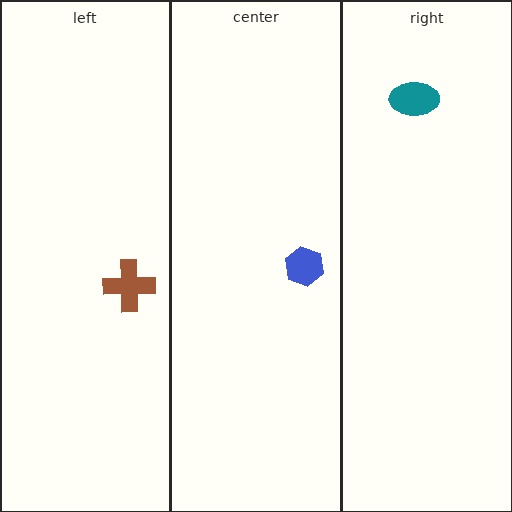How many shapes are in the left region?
1.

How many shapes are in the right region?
1.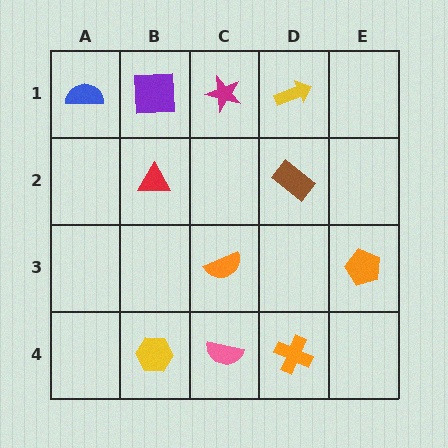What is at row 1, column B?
A purple square.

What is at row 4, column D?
An orange cross.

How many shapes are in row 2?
2 shapes.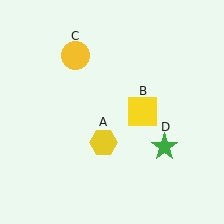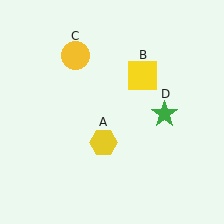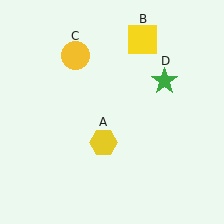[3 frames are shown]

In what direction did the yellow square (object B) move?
The yellow square (object B) moved up.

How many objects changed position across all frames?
2 objects changed position: yellow square (object B), green star (object D).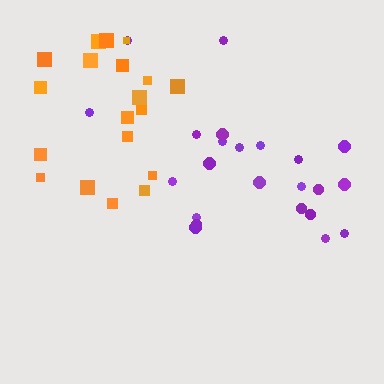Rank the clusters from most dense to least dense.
orange, purple.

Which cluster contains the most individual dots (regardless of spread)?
Purple (23).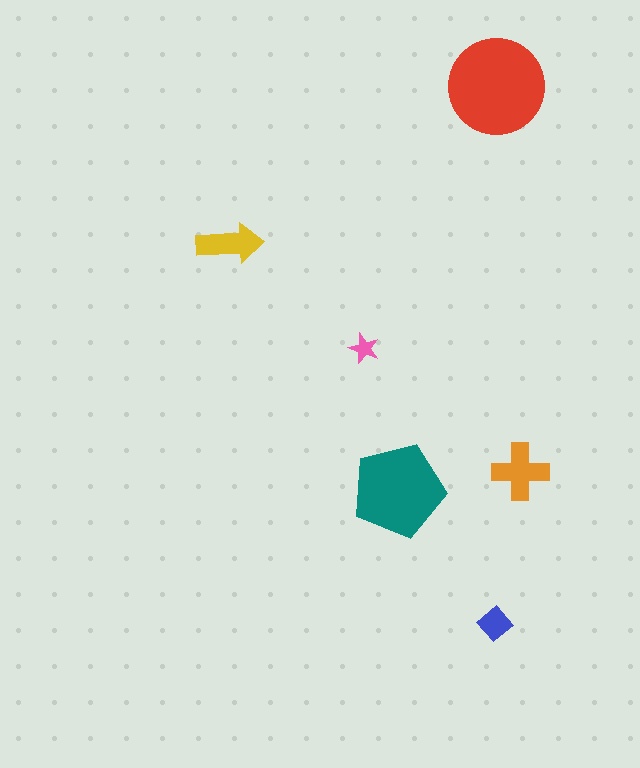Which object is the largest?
The red circle.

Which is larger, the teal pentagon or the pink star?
The teal pentagon.